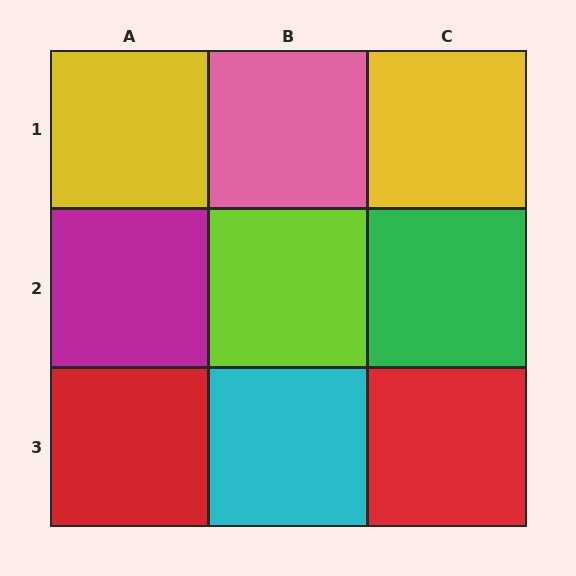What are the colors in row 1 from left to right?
Yellow, pink, yellow.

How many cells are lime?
1 cell is lime.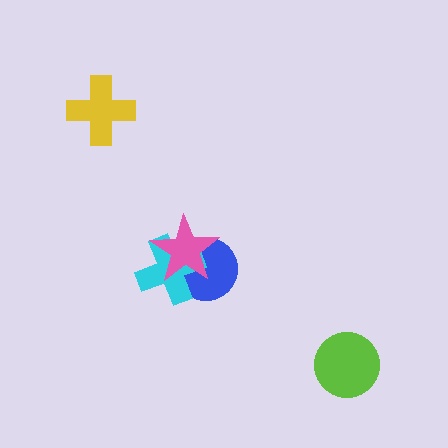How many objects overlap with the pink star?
2 objects overlap with the pink star.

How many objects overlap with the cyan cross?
2 objects overlap with the cyan cross.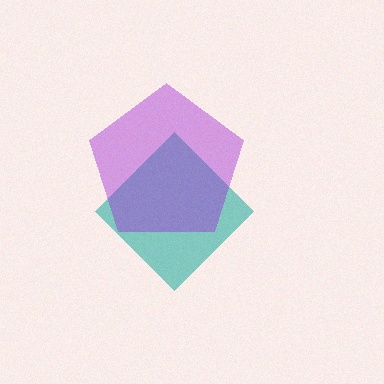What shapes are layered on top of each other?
The layered shapes are: a teal diamond, a purple pentagon.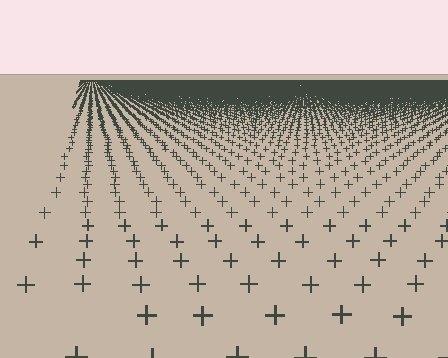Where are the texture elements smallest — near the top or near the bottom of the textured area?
Near the top.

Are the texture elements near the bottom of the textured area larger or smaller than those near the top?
Larger. Near the bottom, elements are closer to the viewer and appear at a bigger on-screen size.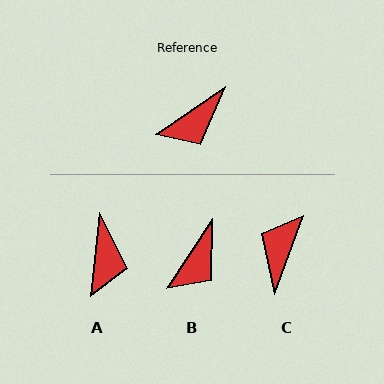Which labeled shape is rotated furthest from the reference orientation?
C, about 144 degrees away.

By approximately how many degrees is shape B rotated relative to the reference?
Approximately 22 degrees counter-clockwise.